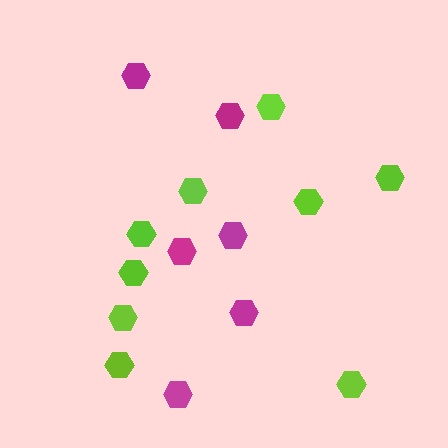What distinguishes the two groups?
There are 2 groups: one group of magenta hexagons (6) and one group of lime hexagons (9).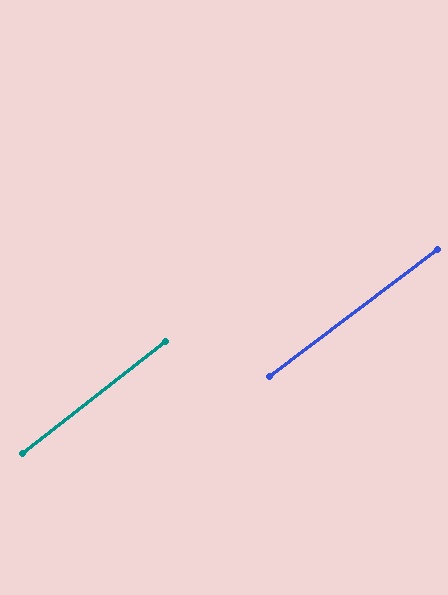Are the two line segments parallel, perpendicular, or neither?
Parallel — their directions differ by only 1.2°.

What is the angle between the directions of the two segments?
Approximately 1 degree.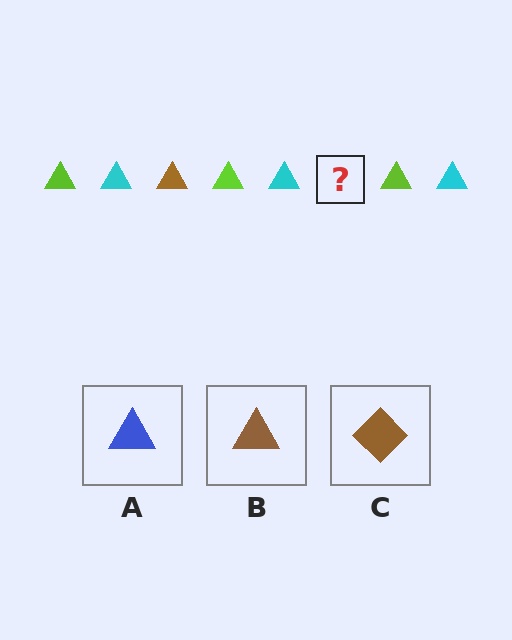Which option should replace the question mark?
Option B.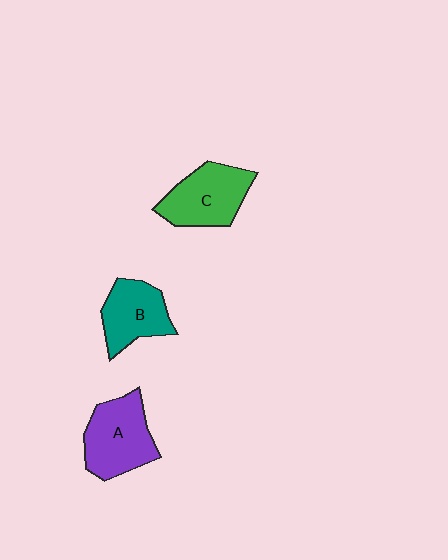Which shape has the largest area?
Shape A (purple).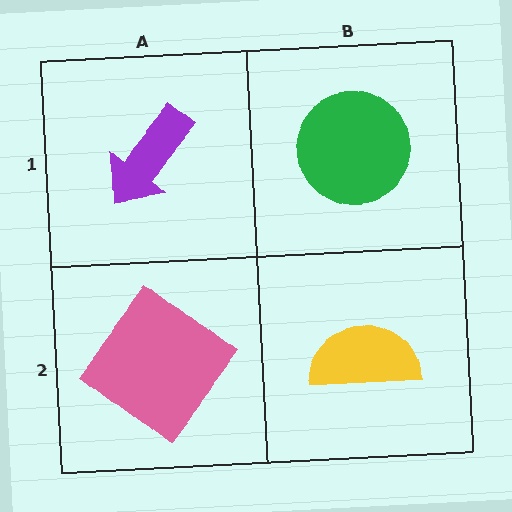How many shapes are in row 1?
2 shapes.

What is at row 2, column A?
A pink diamond.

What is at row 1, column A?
A purple arrow.